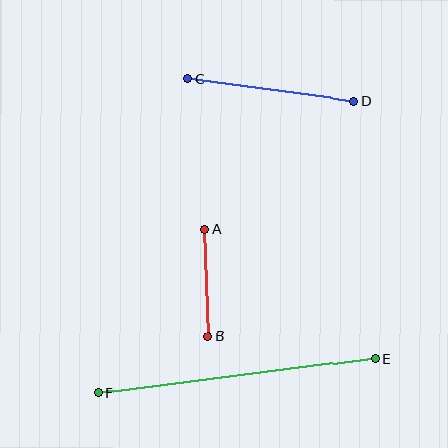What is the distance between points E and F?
The distance is approximately 279 pixels.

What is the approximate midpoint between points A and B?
The midpoint is at approximately (207, 283) pixels.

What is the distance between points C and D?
The distance is approximately 167 pixels.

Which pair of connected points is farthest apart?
Points E and F are farthest apart.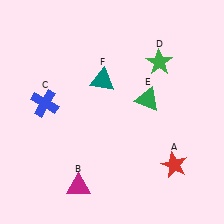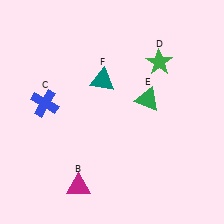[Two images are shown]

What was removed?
The red star (A) was removed in Image 2.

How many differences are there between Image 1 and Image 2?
There is 1 difference between the two images.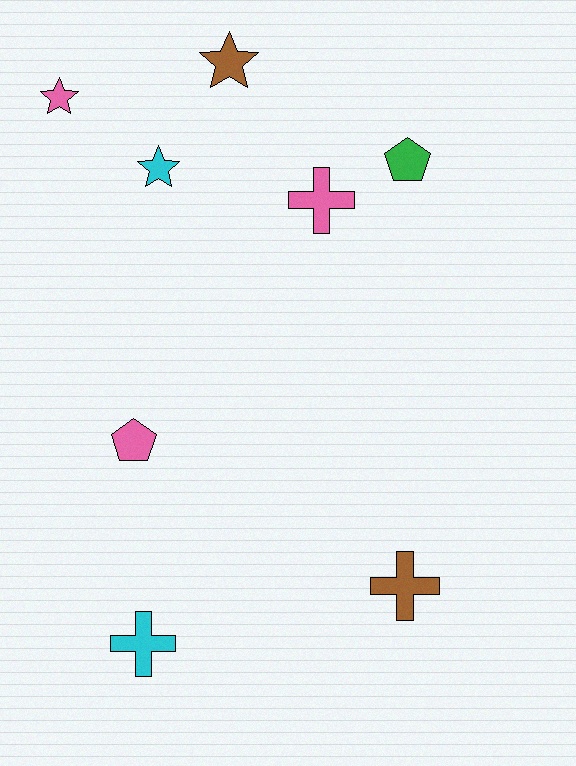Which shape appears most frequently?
Cross, with 3 objects.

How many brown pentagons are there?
There are no brown pentagons.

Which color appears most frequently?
Pink, with 3 objects.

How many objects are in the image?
There are 8 objects.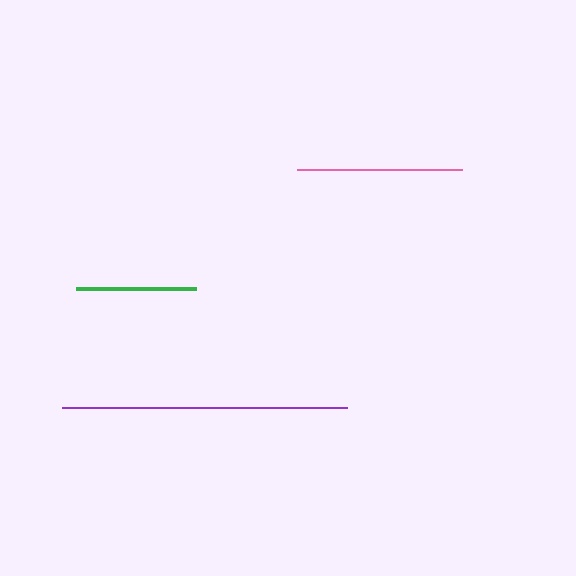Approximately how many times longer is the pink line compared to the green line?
The pink line is approximately 1.4 times the length of the green line.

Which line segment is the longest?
The purple line is the longest at approximately 285 pixels.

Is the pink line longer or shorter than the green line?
The pink line is longer than the green line.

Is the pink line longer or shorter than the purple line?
The purple line is longer than the pink line.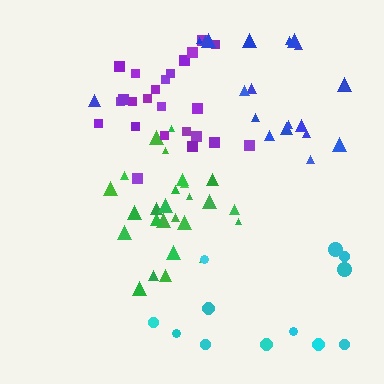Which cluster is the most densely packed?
Green.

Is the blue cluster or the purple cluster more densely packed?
Purple.